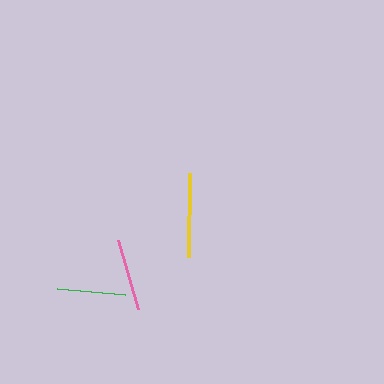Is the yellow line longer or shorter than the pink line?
The yellow line is longer than the pink line.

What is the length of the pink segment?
The pink segment is approximately 72 pixels long.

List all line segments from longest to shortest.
From longest to shortest: yellow, pink, green.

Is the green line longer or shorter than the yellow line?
The yellow line is longer than the green line.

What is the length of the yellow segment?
The yellow segment is approximately 84 pixels long.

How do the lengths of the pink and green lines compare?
The pink and green lines are approximately the same length.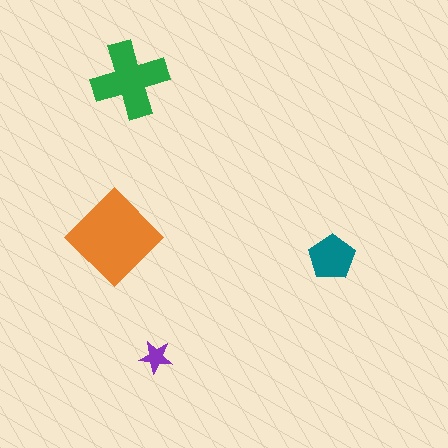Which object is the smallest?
The purple star.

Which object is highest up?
The green cross is topmost.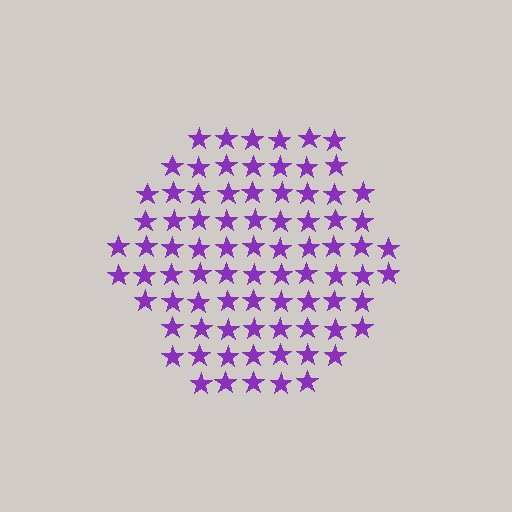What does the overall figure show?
The overall figure shows a hexagon.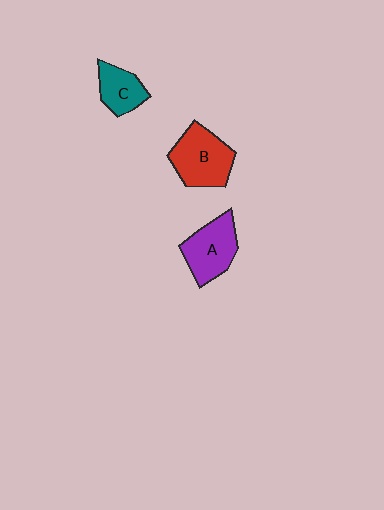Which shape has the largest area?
Shape B (red).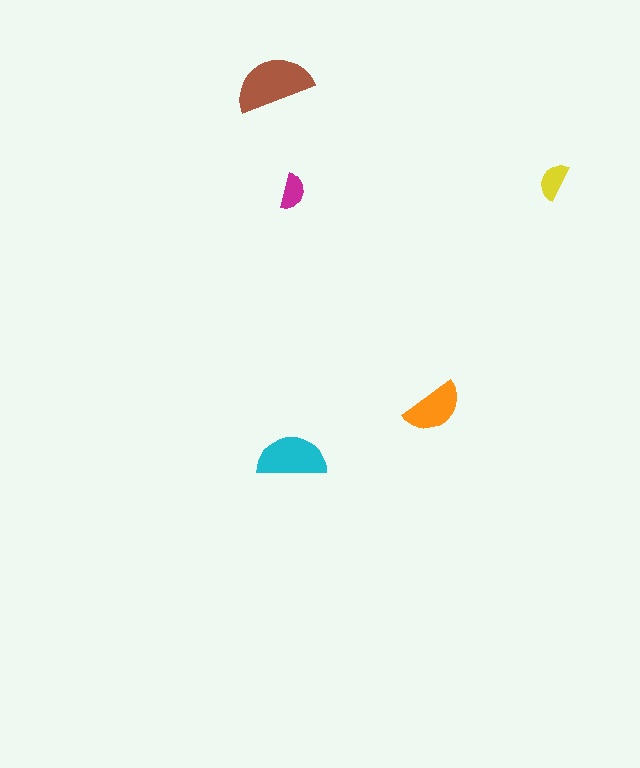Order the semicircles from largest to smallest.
the brown one, the cyan one, the orange one, the yellow one, the magenta one.